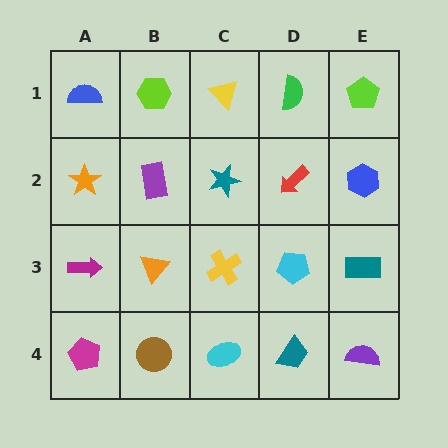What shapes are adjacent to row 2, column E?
A lime pentagon (row 1, column E), a teal rectangle (row 3, column E), a red arrow (row 2, column D).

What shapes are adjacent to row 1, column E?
A blue hexagon (row 2, column E), a green semicircle (row 1, column D).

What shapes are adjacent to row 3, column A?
An orange star (row 2, column A), a magenta pentagon (row 4, column A), an orange triangle (row 3, column B).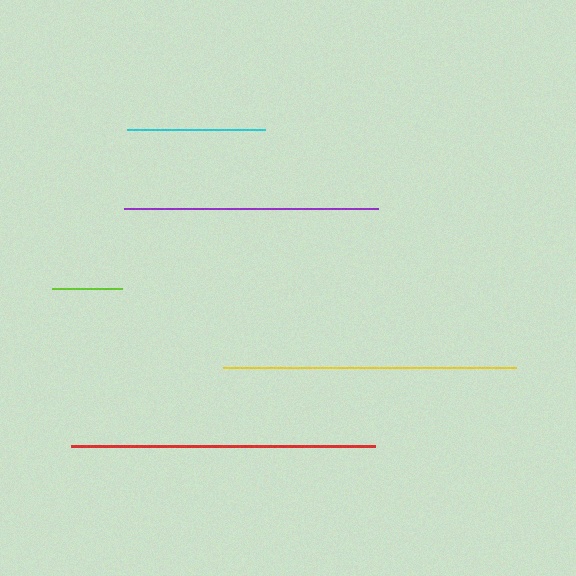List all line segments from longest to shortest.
From longest to shortest: red, yellow, purple, cyan, lime.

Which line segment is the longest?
The red line is the longest at approximately 305 pixels.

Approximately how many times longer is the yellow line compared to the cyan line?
The yellow line is approximately 2.1 times the length of the cyan line.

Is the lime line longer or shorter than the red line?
The red line is longer than the lime line.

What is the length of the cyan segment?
The cyan segment is approximately 138 pixels long.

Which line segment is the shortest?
The lime line is the shortest at approximately 70 pixels.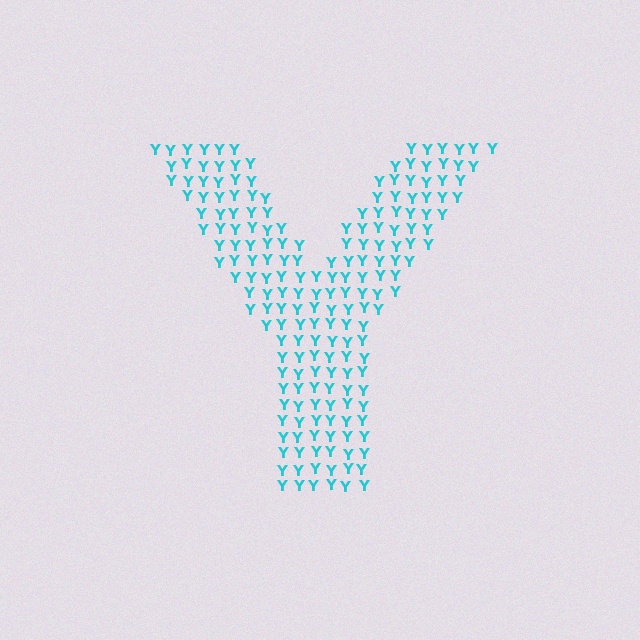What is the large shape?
The large shape is the letter Y.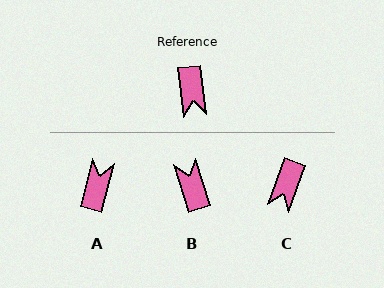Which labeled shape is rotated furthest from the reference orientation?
B, about 169 degrees away.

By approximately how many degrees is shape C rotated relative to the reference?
Approximately 27 degrees clockwise.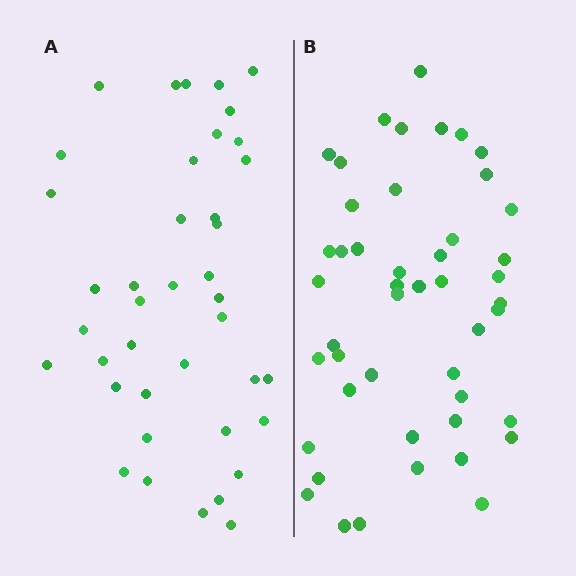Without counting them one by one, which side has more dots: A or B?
Region B (the right region) has more dots.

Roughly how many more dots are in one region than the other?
Region B has roughly 8 or so more dots than region A.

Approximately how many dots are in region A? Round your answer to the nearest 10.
About 40 dots.